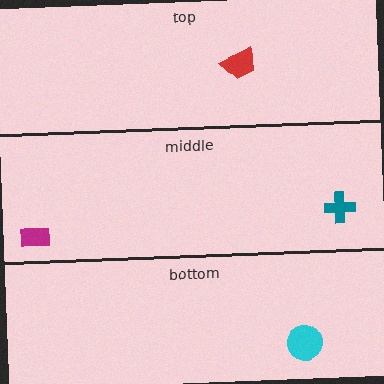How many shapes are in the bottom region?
1.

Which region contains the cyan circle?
The bottom region.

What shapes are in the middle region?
The teal cross, the magenta rectangle.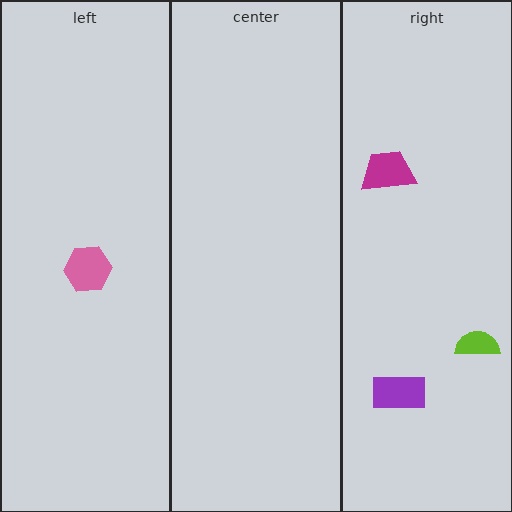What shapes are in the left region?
The pink hexagon.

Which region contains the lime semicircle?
The right region.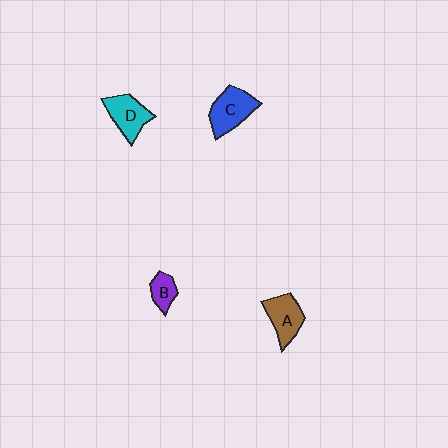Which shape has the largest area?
Shape C (blue).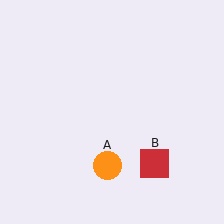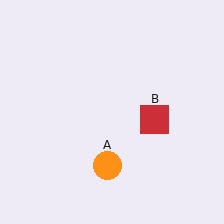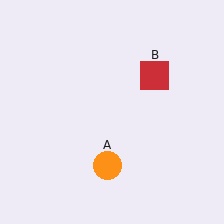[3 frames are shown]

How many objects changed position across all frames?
1 object changed position: red square (object B).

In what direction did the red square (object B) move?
The red square (object B) moved up.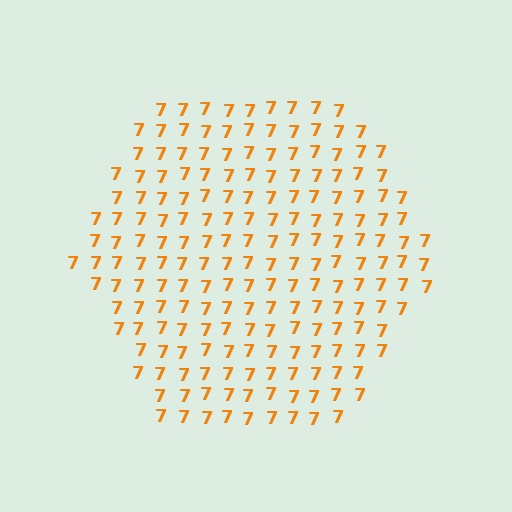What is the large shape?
The large shape is a hexagon.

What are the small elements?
The small elements are digit 7's.